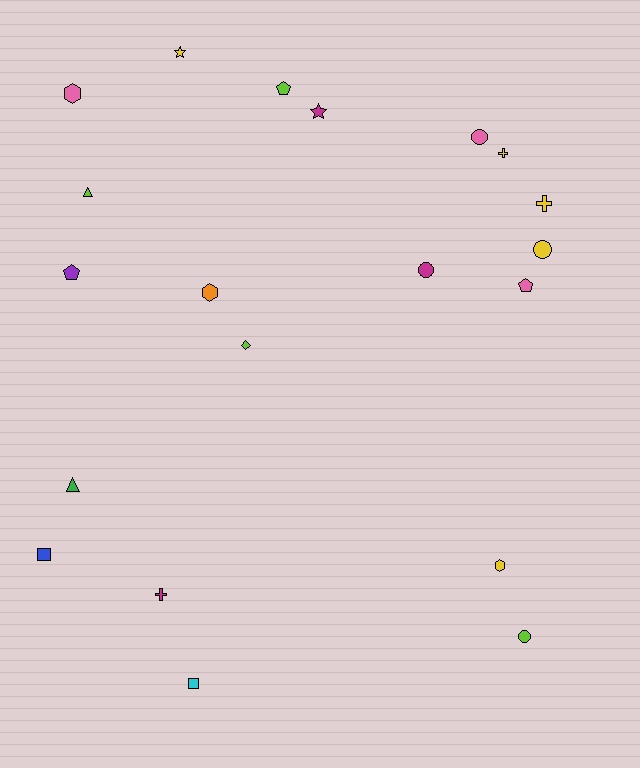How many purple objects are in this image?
There is 1 purple object.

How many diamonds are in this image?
There is 1 diamond.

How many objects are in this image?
There are 20 objects.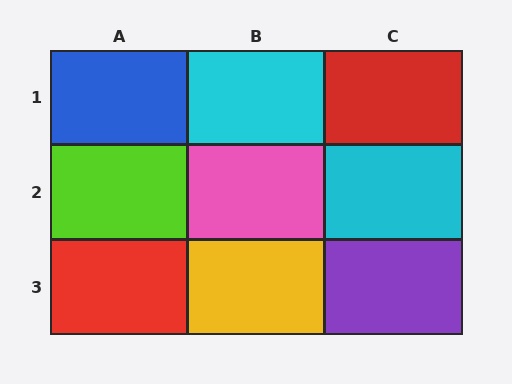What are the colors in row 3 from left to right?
Red, yellow, purple.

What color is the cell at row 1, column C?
Red.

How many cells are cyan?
2 cells are cyan.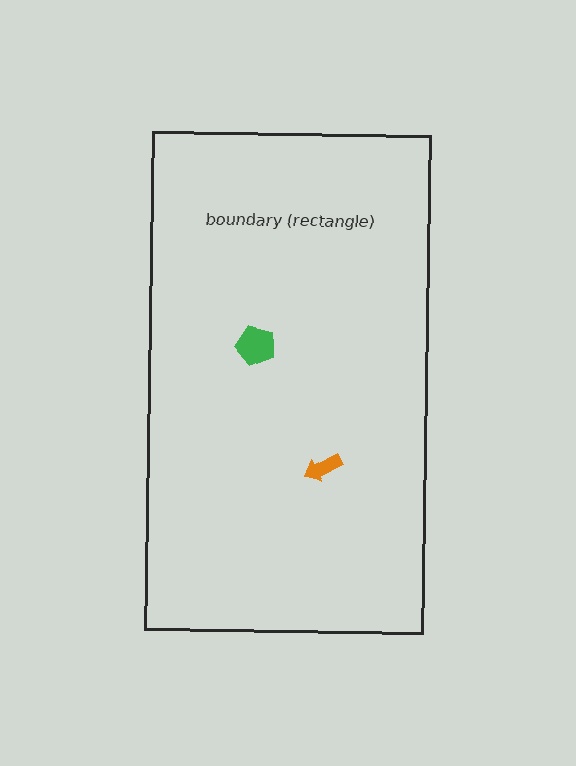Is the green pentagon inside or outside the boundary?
Inside.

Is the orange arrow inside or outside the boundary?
Inside.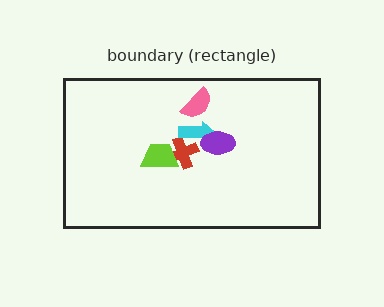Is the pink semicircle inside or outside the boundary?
Inside.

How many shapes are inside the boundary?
5 inside, 0 outside.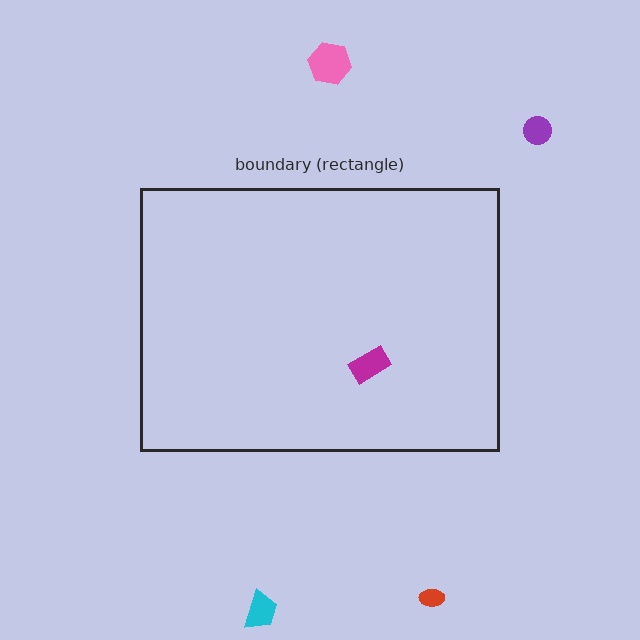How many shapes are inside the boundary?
1 inside, 4 outside.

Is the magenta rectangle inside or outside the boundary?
Inside.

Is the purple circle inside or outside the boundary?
Outside.